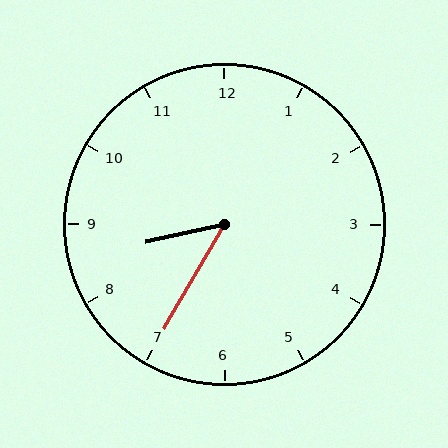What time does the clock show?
8:35.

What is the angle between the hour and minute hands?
Approximately 48 degrees.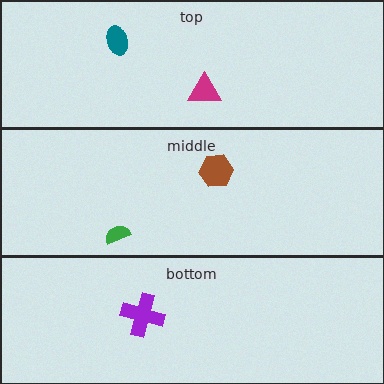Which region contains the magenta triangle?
The top region.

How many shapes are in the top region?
2.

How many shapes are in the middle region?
2.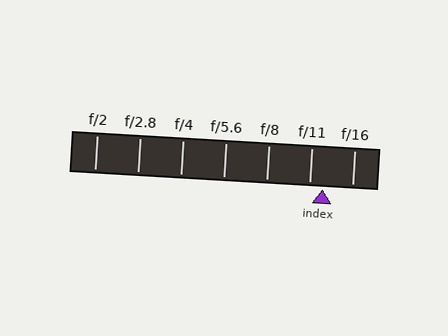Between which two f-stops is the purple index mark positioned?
The index mark is between f/11 and f/16.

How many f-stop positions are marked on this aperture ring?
There are 7 f-stop positions marked.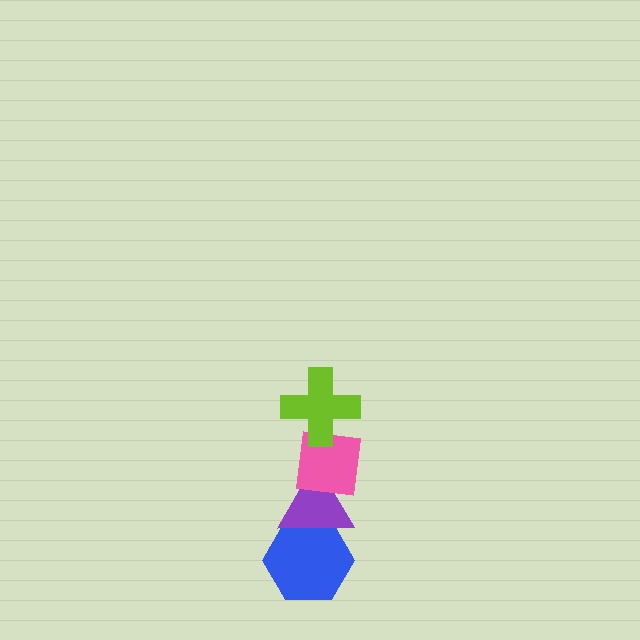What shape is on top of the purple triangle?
The pink square is on top of the purple triangle.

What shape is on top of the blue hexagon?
The purple triangle is on top of the blue hexagon.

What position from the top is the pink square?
The pink square is 2nd from the top.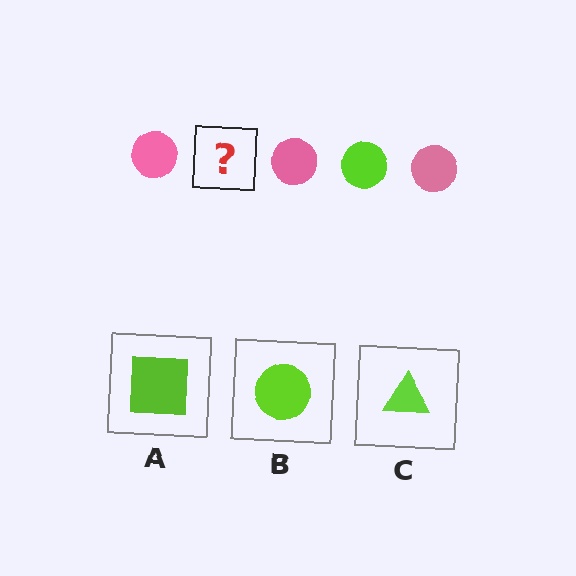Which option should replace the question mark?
Option B.